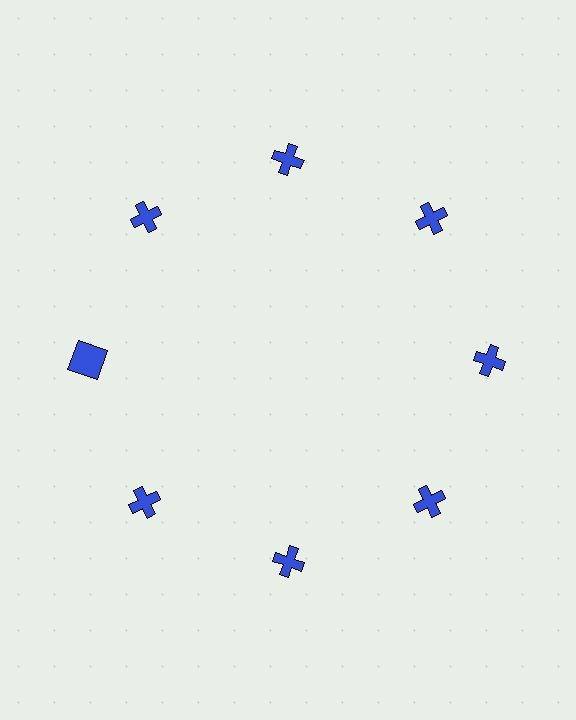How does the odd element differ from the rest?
It has a different shape: square instead of cross.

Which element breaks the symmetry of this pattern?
The blue square at roughly the 9 o'clock position breaks the symmetry. All other shapes are blue crosses.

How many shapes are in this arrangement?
There are 8 shapes arranged in a ring pattern.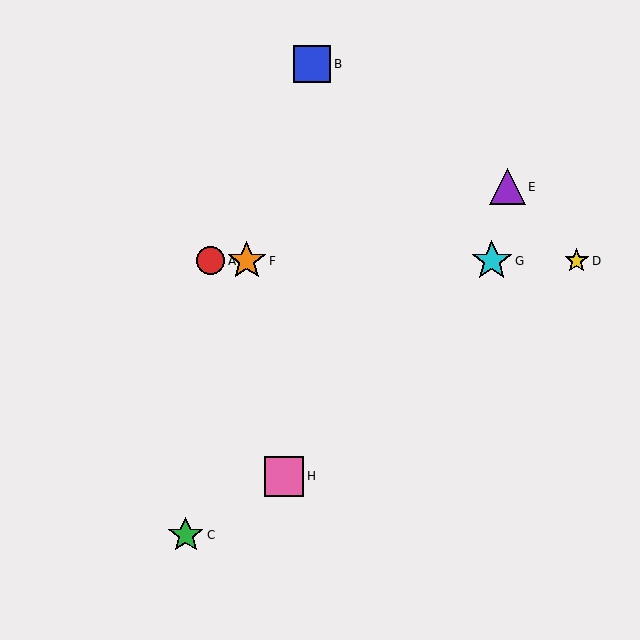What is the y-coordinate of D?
Object D is at y≈261.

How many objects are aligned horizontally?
4 objects (A, D, F, G) are aligned horizontally.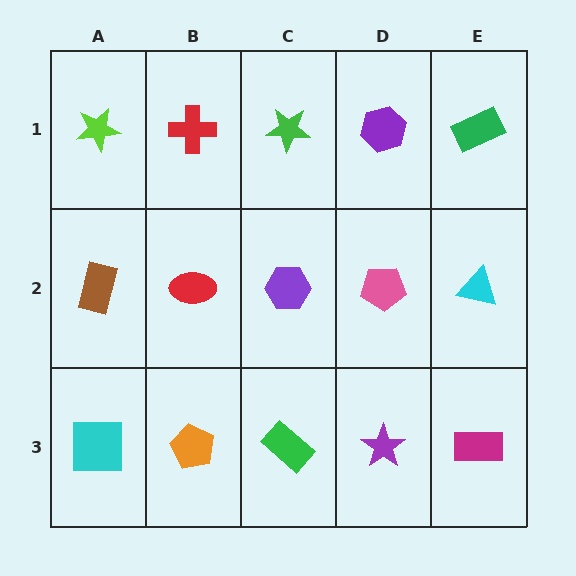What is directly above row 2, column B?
A red cross.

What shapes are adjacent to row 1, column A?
A brown rectangle (row 2, column A), a red cross (row 1, column B).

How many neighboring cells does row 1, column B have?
3.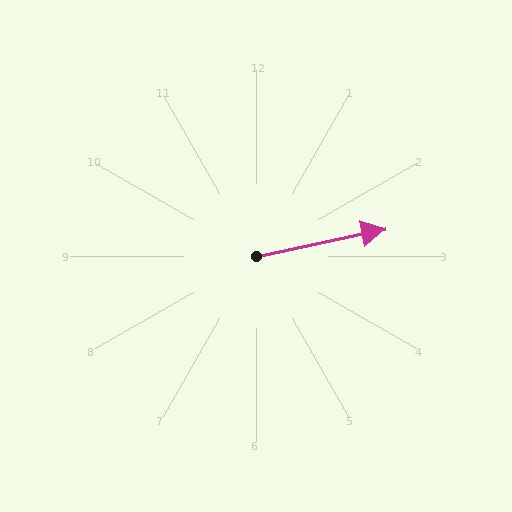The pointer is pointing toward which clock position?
Roughly 3 o'clock.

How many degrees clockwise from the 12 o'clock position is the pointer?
Approximately 78 degrees.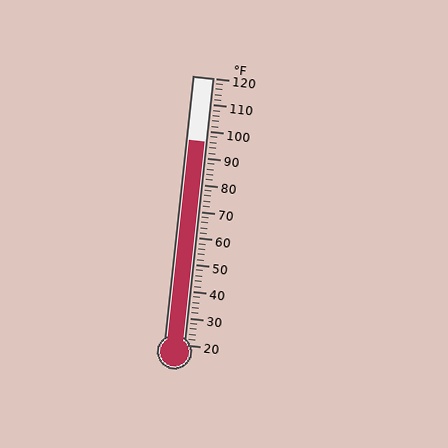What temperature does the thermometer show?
The thermometer shows approximately 96°F.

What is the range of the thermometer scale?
The thermometer scale ranges from 20°F to 120°F.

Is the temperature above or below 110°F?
The temperature is below 110°F.